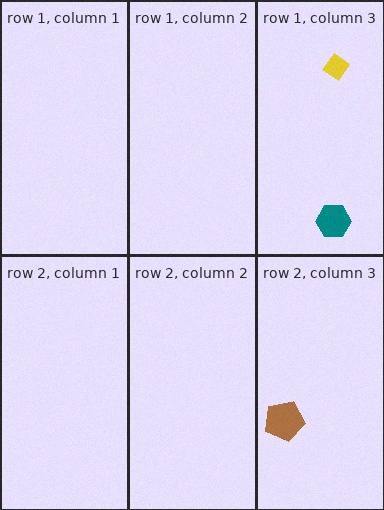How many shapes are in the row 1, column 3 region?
2.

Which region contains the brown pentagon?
The row 2, column 3 region.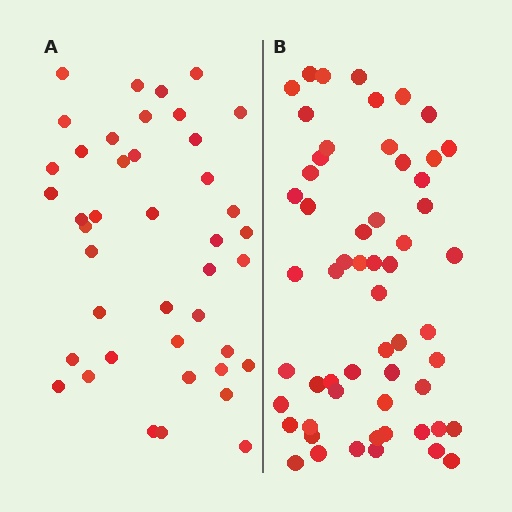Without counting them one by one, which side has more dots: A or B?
Region B (the right region) has more dots.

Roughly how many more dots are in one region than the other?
Region B has approximately 15 more dots than region A.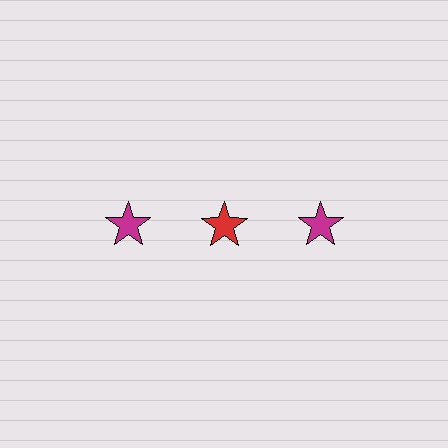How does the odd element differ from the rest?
It has a different color: red instead of magenta.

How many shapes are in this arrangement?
There are 3 shapes arranged in a grid pattern.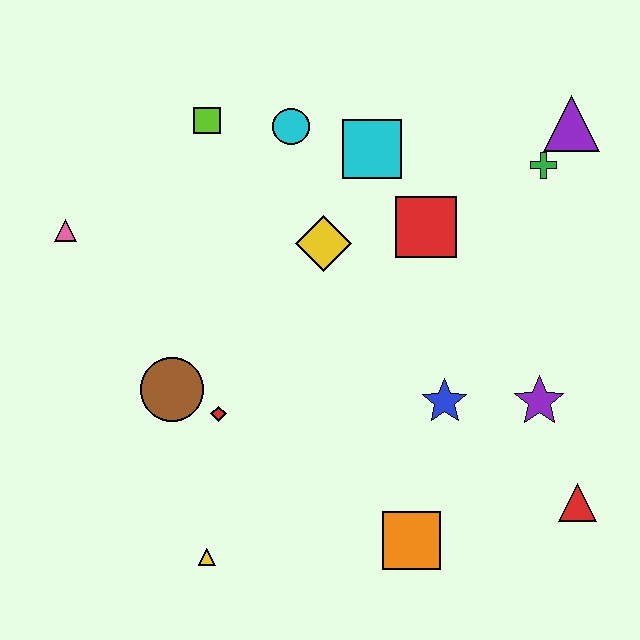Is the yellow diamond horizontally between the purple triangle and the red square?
No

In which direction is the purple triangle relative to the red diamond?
The purple triangle is to the right of the red diamond.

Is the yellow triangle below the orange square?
Yes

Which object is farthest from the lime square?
The red triangle is farthest from the lime square.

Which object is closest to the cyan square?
The cyan circle is closest to the cyan square.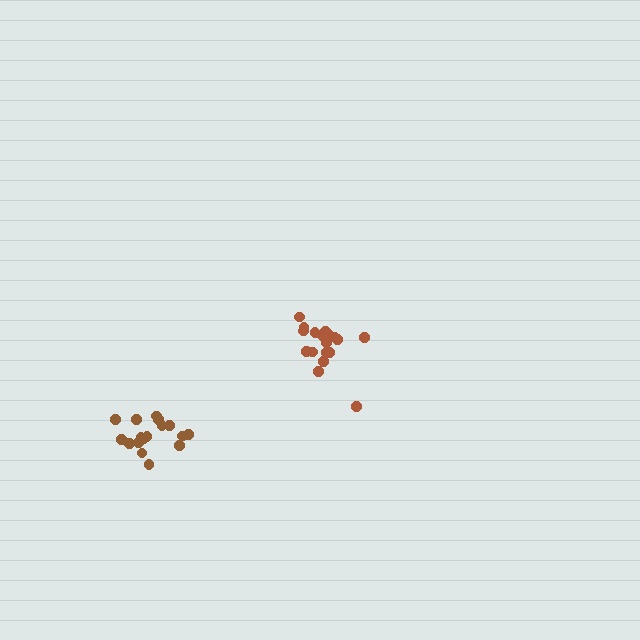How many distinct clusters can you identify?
There are 2 distinct clusters.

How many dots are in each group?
Group 1: 18 dots, Group 2: 17 dots (35 total).